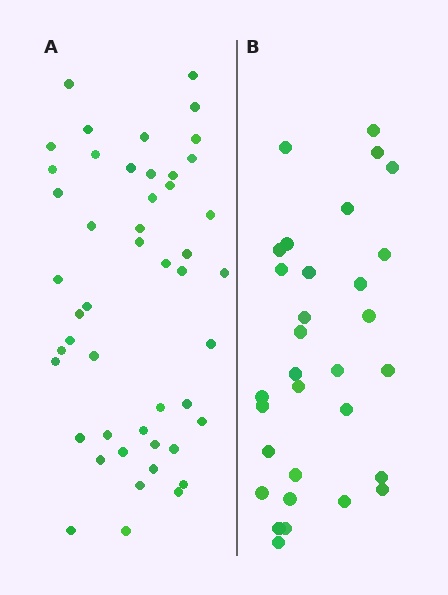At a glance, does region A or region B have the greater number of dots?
Region A (the left region) has more dots.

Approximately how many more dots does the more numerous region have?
Region A has approximately 15 more dots than region B.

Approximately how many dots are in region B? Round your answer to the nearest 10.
About 30 dots. (The exact count is 31, which rounds to 30.)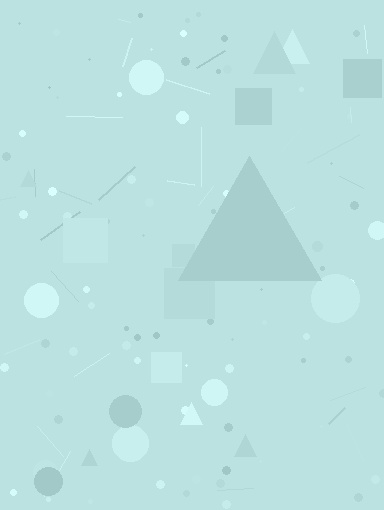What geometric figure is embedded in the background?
A triangle is embedded in the background.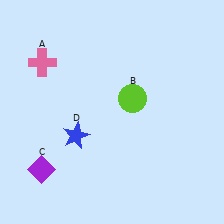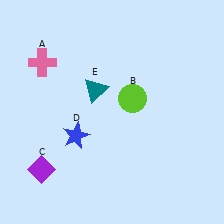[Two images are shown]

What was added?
A teal triangle (E) was added in Image 2.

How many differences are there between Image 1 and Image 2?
There is 1 difference between the two images.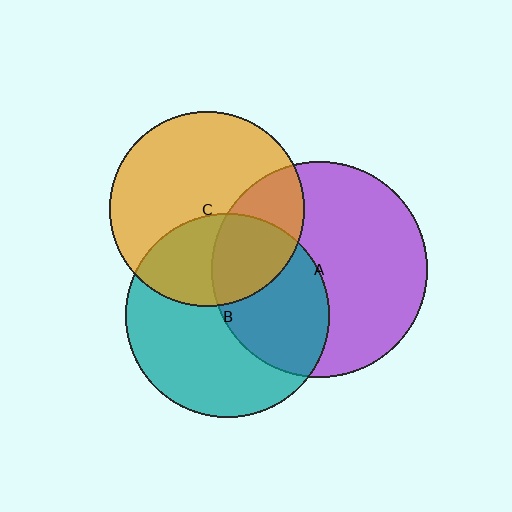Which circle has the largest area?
Circle A (purple).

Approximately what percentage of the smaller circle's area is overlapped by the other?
Approximately 30%.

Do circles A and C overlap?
Yes.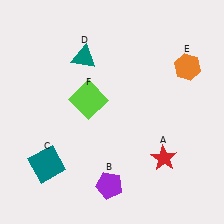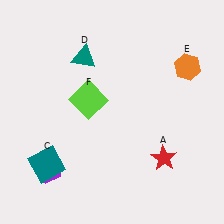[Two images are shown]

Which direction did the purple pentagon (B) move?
The purple pentagon (B) moved left.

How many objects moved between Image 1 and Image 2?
1 object moved between the two images.